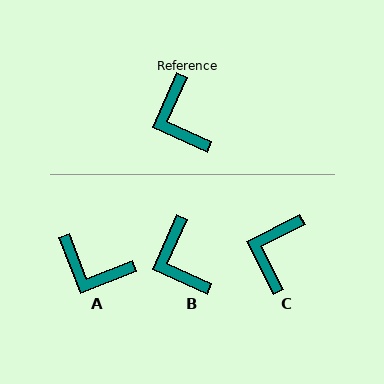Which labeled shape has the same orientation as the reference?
B.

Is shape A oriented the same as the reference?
No, it is off by about 46 degrees.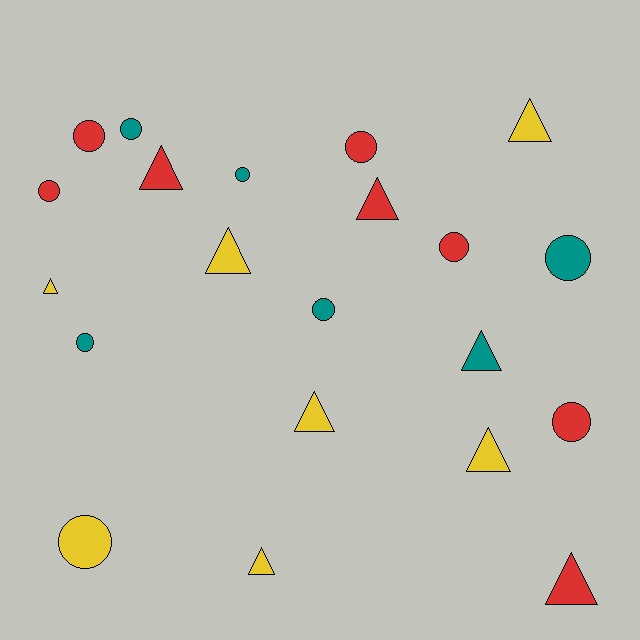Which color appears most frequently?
Red, with 8 objects.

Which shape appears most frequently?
Circle, with 11 objects.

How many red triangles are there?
There are 3 red triangles.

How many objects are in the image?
There are 21 objects.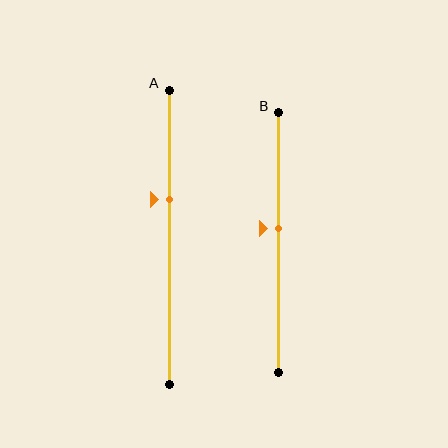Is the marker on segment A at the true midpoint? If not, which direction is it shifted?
No, the marker on segment A is shifted upward by about 13% of the segment length.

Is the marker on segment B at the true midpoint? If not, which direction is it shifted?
No, the marker on segment B is shifted upward by about 5% of the segment length.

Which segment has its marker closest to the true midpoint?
Segment B has its marker closest to the true midpoint.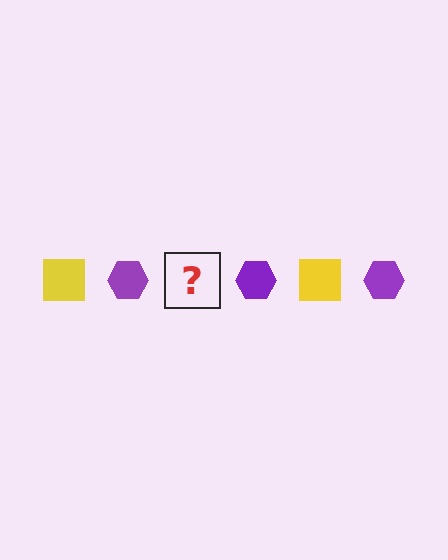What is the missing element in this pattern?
The missing element is a yellow square.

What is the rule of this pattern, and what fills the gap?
The rule is that the pattern alternates between yellow square and purple hexagon. The gap should be filled with a yellow square.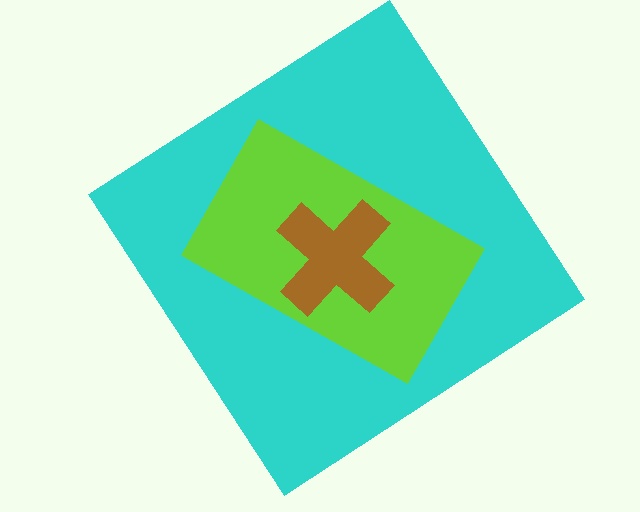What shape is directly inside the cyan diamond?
The lime rectangle.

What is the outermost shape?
The cyan diamond.